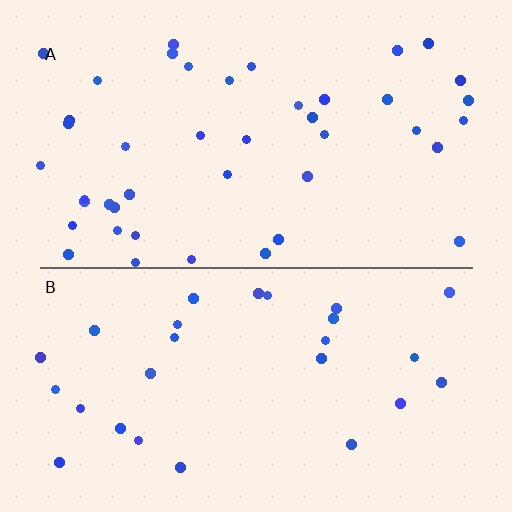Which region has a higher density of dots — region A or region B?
A (the top).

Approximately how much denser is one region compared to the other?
Approximately 1.6× — region A over region B.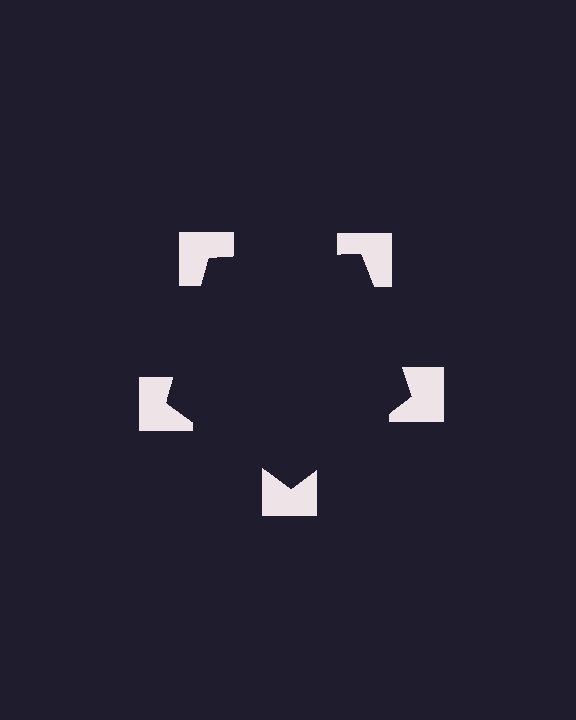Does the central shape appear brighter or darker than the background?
It typically appears slightly darker than the background, even though no actual brightness change is drawn.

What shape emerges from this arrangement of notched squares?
An illusory pentagon — its edges are inferred from the aligned wedge cuts in the notched squares, not physically drawn.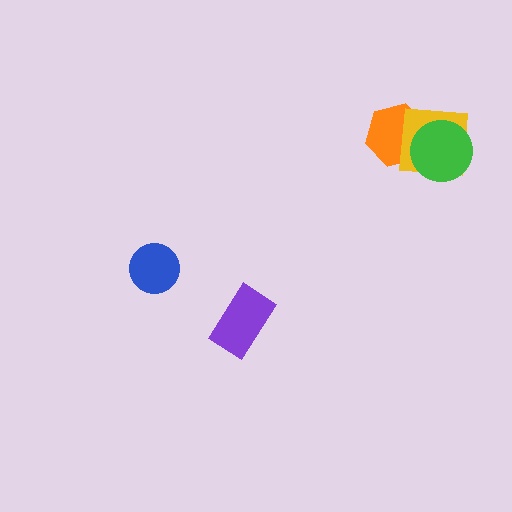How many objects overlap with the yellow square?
2 objects overlap with the yellow square.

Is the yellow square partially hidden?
Yes, it is partially covered by another shape.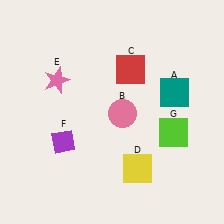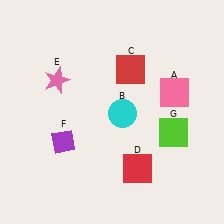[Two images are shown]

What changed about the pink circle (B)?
In Image 1, B is pink. In Image 2, it changed to cyan.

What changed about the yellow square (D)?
In Image 1, D is yellow. In Image 2, it changed to red.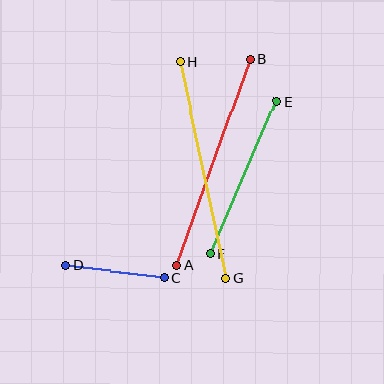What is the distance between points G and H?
The distance is approximately 222 pixels.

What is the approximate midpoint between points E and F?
The midpoint is at approximately (243, 178) pixels.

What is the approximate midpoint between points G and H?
The midpoint is at approximately (203, 170) pixels.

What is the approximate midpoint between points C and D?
The midpoint is at approximately (115, 272) pixels.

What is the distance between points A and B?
The distance is approximately 218 pixels.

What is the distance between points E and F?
The distance is approximately 167 pixels.